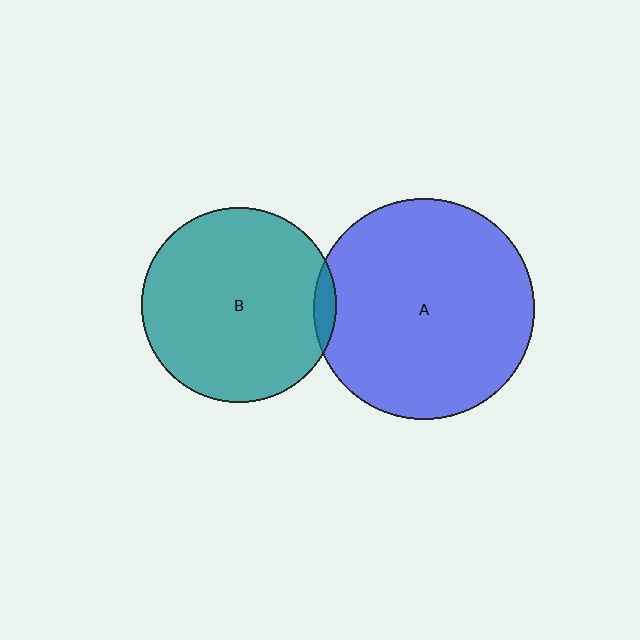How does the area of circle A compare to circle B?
Approximately 1.3 times.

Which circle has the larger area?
Circle A (blue).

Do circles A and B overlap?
Yes.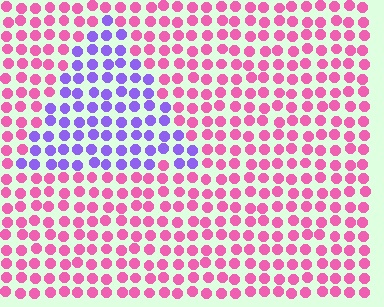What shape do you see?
I see a triangle.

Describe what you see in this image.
The image is filled with small pink elements in a uniform arrangement. A triangle-shaped region is visible where the elements are tinted to a slightly different hue, forming a subtle color boundary.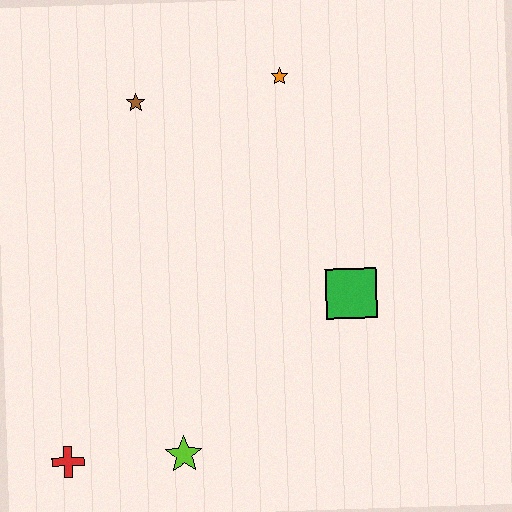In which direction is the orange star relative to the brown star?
The orange star is to the right of the brown star.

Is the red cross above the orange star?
No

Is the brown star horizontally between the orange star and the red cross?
Yes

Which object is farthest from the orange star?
The red cross is farthest from the orange star.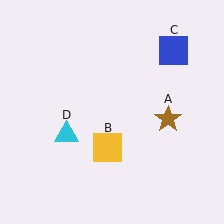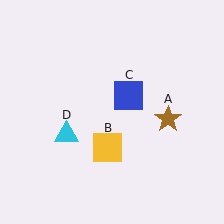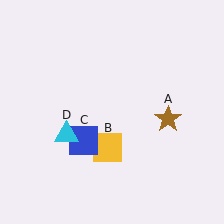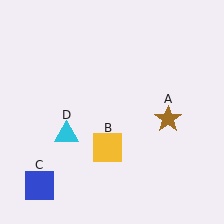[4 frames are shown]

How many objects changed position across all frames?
1 object changed position: blue square (object C).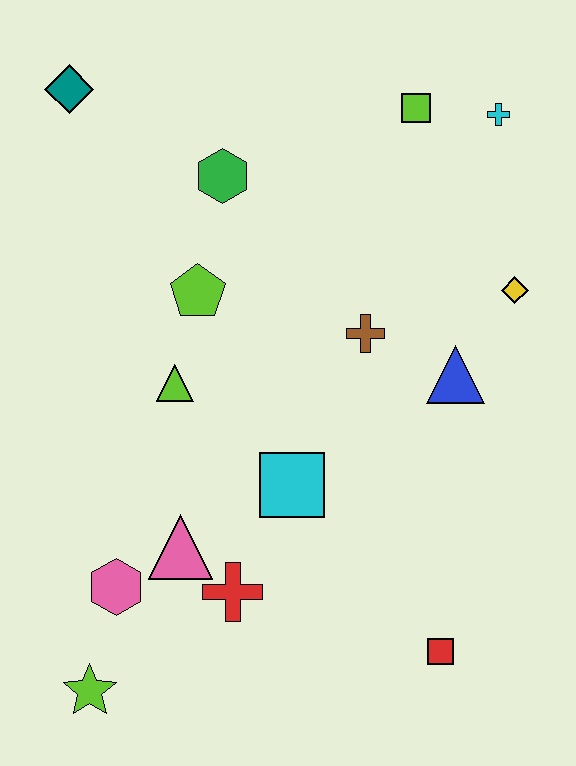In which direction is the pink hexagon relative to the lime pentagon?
The pink hexagon is below the lime pentagon.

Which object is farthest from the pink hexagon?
The cyan cross is farthest from the pink hexagon.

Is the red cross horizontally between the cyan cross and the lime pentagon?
Yes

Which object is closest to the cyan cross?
The lime square is closest to the cyan cross.